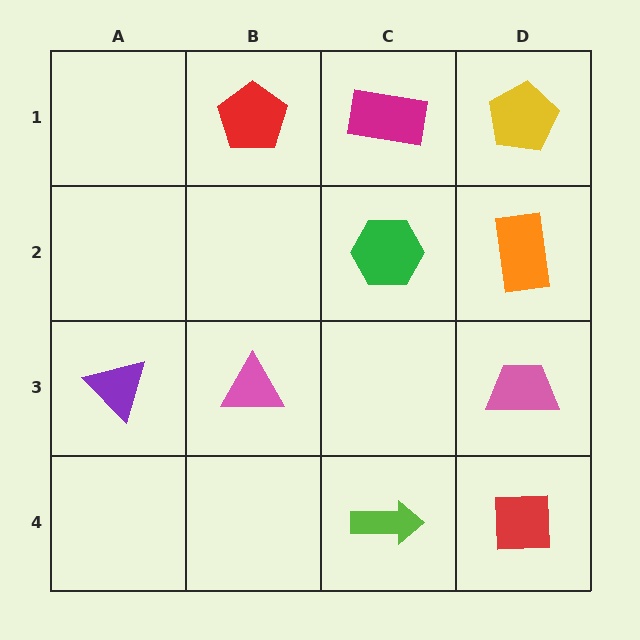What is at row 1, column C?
A magenta rectangle.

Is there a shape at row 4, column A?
No, that cell is empty.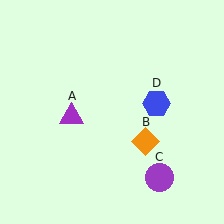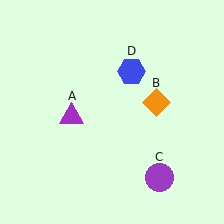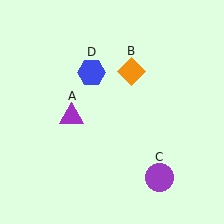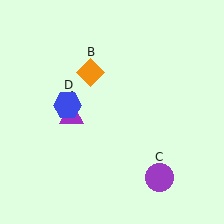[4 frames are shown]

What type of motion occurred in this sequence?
The orange diamond (object B), blue hexagon (object D) rotated counterclockwise around the center of the scene.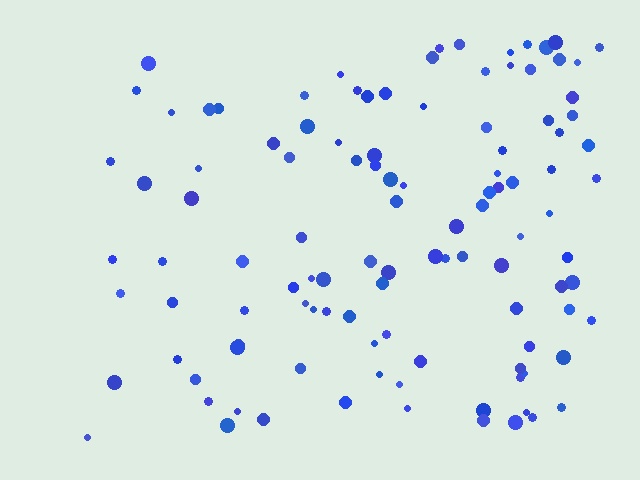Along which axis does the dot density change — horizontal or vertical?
Horizontal.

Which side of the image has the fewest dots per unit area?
The left.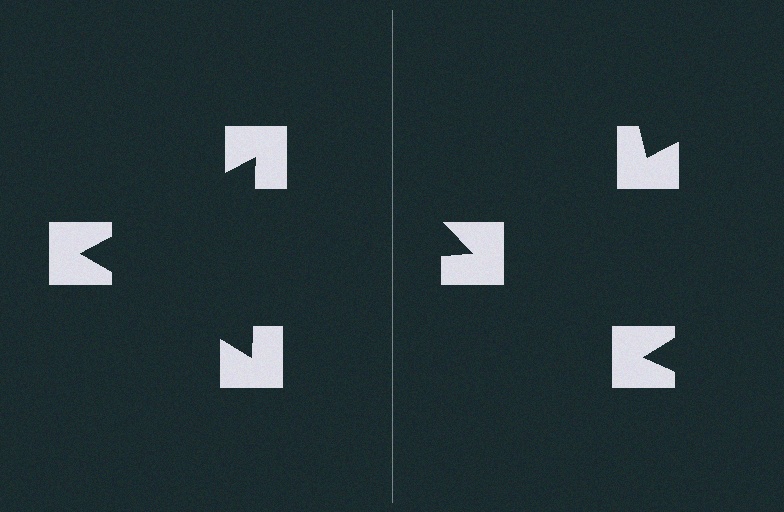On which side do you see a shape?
An illusory triangle appears on the left side. On the right side the wedge cuts are rotated, so no coherent shape forms.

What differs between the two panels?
The notched squares are positioned identically on both sides; only the wedge orientations differ. On the left they align to a triangle; on the right they are misaligned.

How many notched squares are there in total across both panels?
6 — 3 on each side.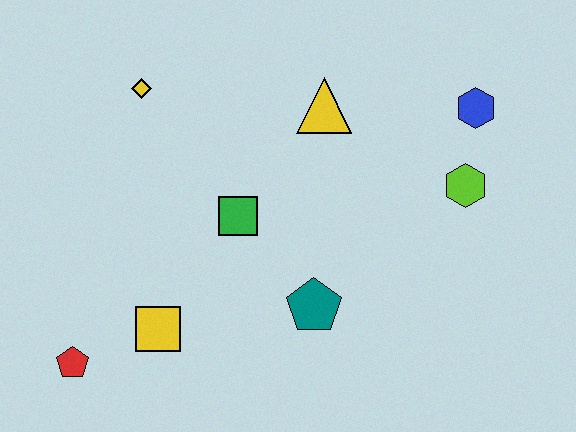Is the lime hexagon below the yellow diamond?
Yes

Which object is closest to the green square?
The teal pentagon is closest to the green square.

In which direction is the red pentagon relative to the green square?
The red pentagon is to the left of the green square.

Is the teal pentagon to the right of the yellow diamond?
Yes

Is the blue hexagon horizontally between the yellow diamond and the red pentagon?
No